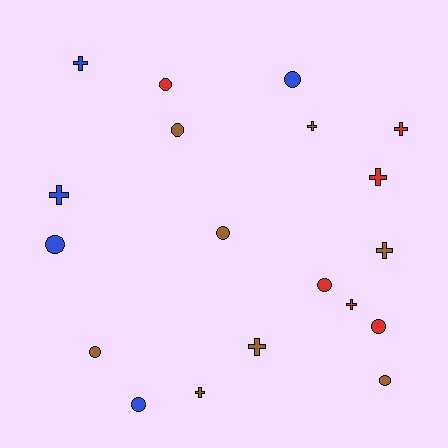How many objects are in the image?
There are 19 objects.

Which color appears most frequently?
Brown, with 8 objects.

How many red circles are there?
There are 3 red circles.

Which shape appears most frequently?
Circle, with 10 objects.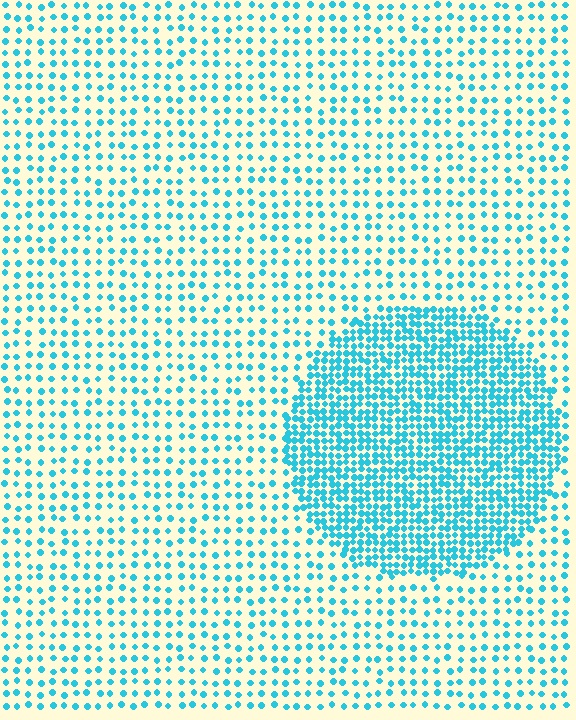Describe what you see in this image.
The image contains small cyan elements arranged at two different densities. A circle-shaped region is visible where the elements are more densely packed than the surrounding area.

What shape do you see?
I see a circle.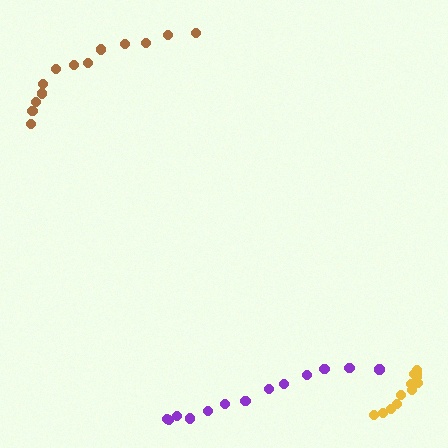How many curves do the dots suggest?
There are 3 distinct paths.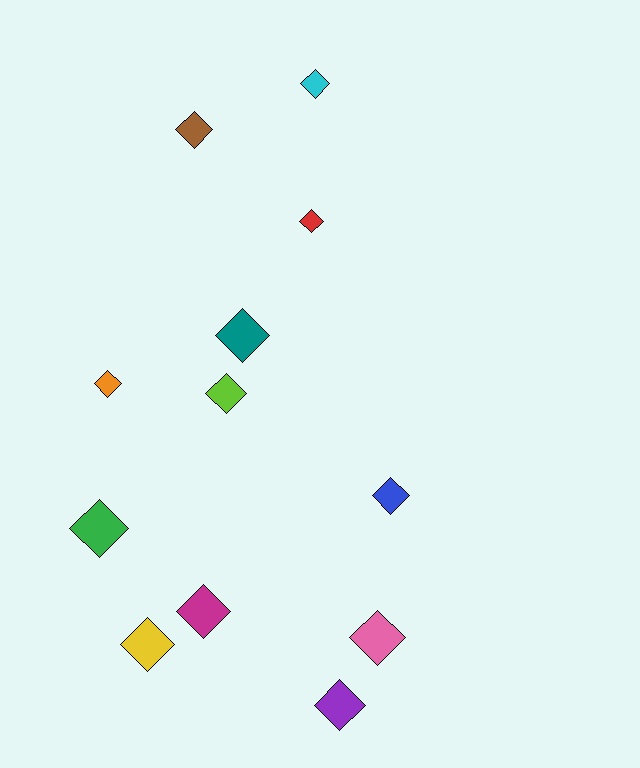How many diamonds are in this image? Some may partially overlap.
There are 12 diamonds.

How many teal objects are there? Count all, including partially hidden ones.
There is 1 teal object.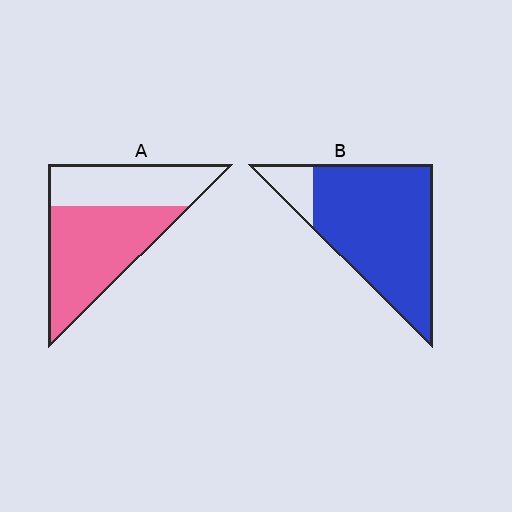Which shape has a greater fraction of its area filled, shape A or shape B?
Shape B.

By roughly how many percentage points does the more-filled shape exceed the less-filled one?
By roughly 30 percentage points (B over A).